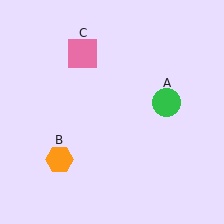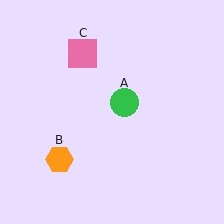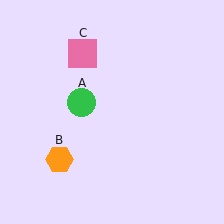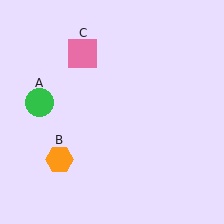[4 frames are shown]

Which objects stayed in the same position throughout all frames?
Orange hexagon (object B) and pink square (object C) remained stationary.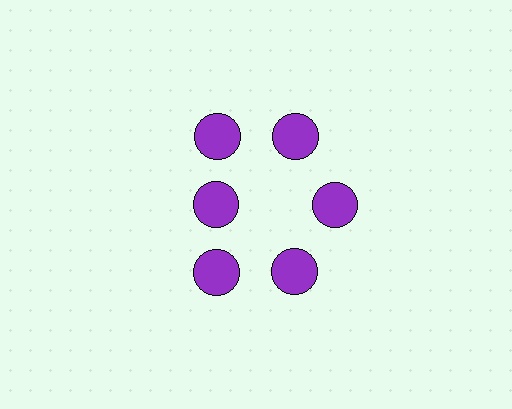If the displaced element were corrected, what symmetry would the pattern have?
It would have 6-fold rotational symmetry — the pattern would map onto itself every 60 degrees.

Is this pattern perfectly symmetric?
No. The 6 purple circles are arranged in a ring, but one element near the 9 o'clock position is pulled inward toward the center, breaking the 6-fold rotational symmetry.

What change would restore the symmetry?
The symmetry would be restored by moving it outward, back onto the ring so that all 6 circles sit at equal angles and equal distance from the center.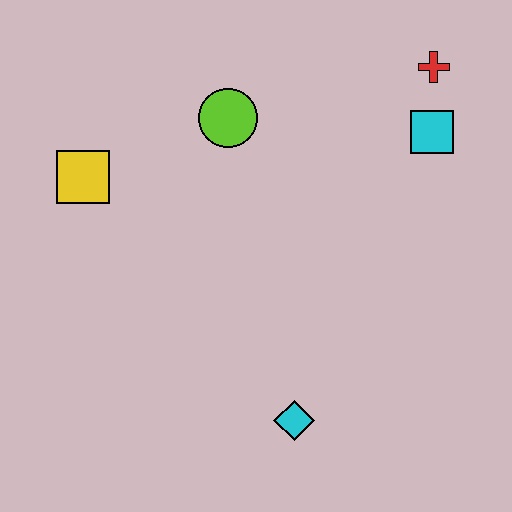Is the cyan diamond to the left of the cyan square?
Yes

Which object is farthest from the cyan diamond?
The red cross is farthest from the cyan diamond.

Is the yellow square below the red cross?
Yes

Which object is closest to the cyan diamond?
The lime circle is closest to the cyan diamond.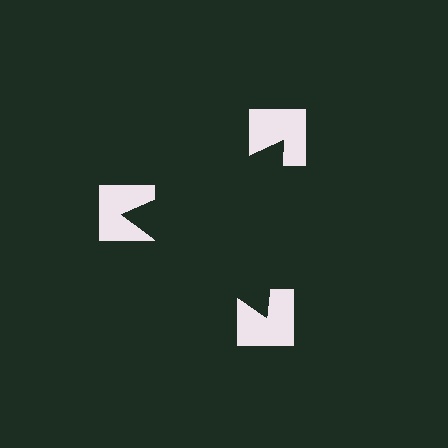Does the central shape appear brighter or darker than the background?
It typically appears slightly darker than the background, even though no actual brightness change is drawn.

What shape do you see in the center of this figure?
An illusory triangle — its edges are inferred from the aligned wedge cuts in the notched squares, not physically drawn.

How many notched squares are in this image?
There are 3 — one at each vertex of the illusory triangle.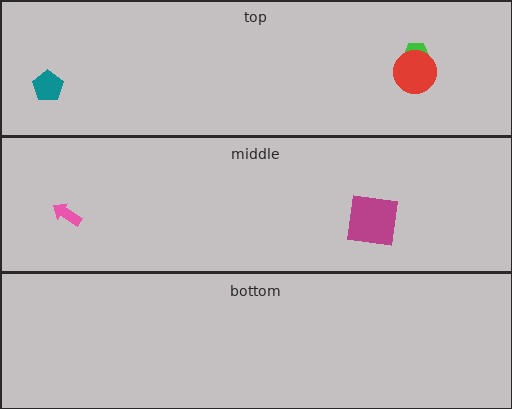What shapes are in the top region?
The green trapezoid, the teal pentagon, the red circle.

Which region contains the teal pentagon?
The top region.